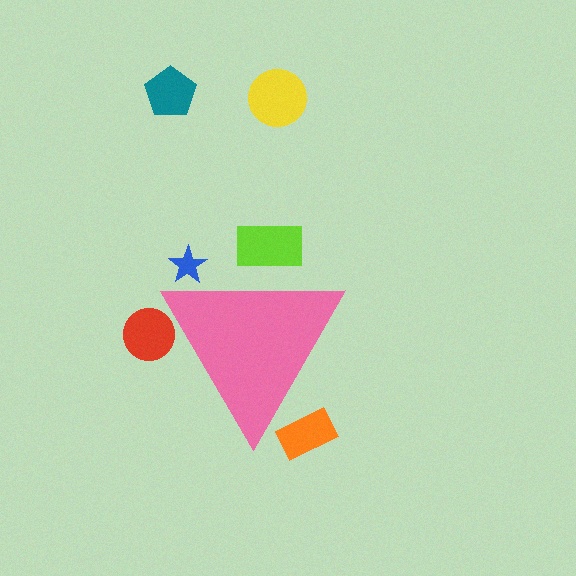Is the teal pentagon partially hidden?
No, the teal pentagon is fully visible.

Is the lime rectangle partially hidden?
Yes, the lime rectangle is partially hidden behind the pink triangle.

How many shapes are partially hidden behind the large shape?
4 shapes are partially hidden.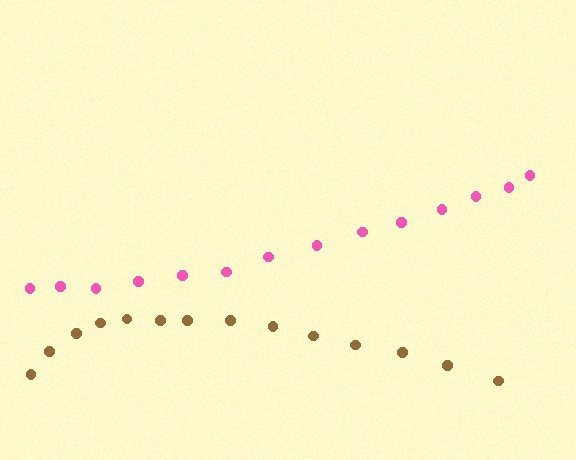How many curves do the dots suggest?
There are 2 distinct paths.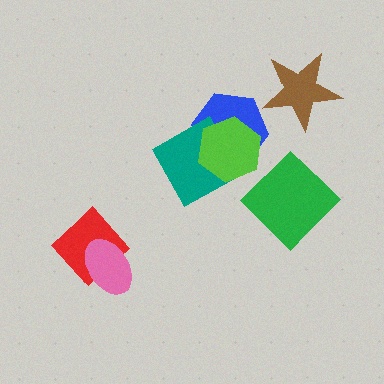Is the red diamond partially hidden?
Yes, it is partially covered by another shape.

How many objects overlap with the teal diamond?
2 objects overlap with the teal diamond.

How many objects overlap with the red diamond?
1 object overlaps with the red diamond.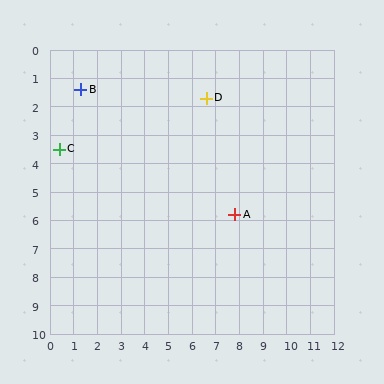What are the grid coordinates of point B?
Point B is at approximately (1.3, 1.4).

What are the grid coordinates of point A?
Point A is at approximately (7.8, 5.8).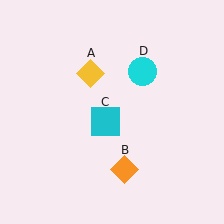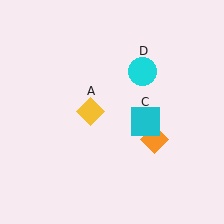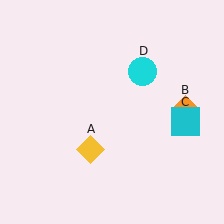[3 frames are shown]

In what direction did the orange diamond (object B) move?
The orange diamond (object B) moved up and to the right.